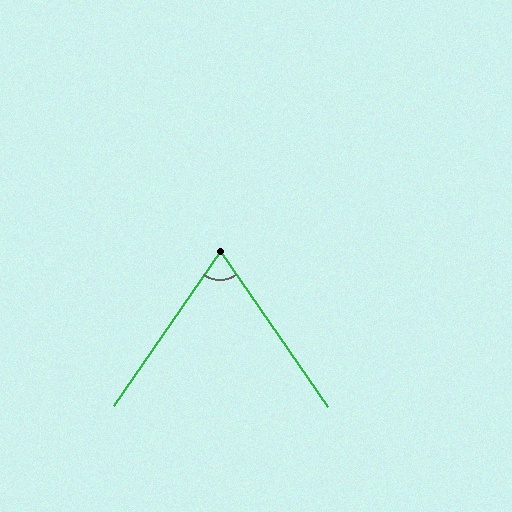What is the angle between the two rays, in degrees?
Approximately 69 degrees.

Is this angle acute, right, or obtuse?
It is acute.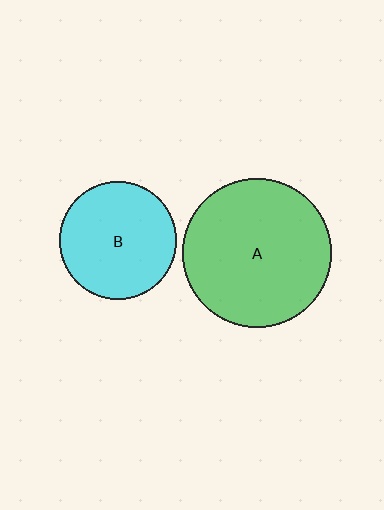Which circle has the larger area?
Circle A (green).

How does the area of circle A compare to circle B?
Approximately 1.6 times.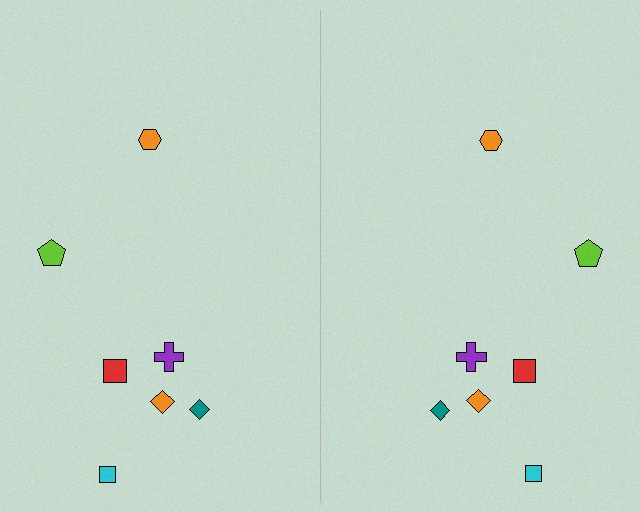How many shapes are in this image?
There are 14 shapes in this image.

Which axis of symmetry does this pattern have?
The pattern has a vertical axis of symmetry running through the center of the image.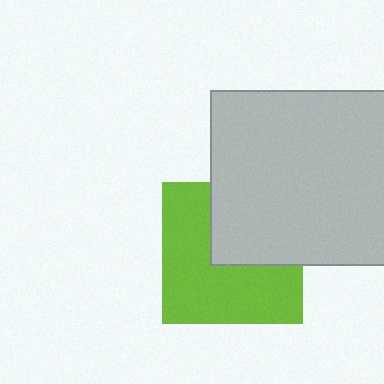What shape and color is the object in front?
The object in front is a light gray rectangle.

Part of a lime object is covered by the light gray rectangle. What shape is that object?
It is a square.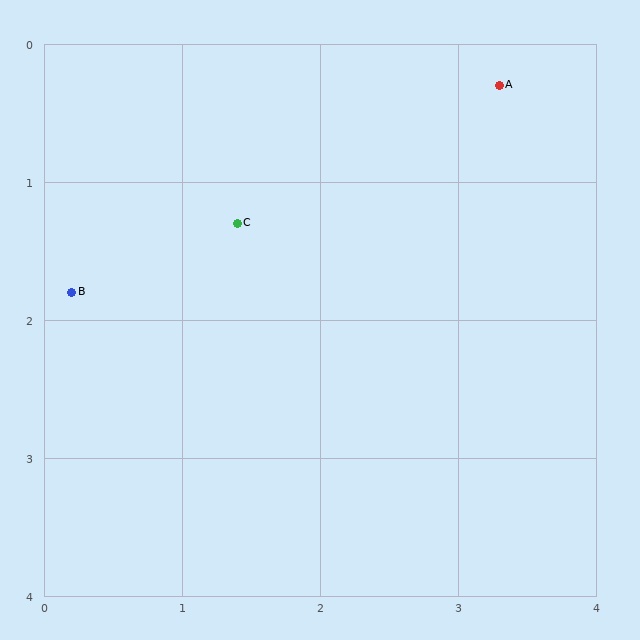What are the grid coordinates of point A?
Point A is at approximately (3.3, 0.3).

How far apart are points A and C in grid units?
Points A and C are about 2.1 grid units apart.